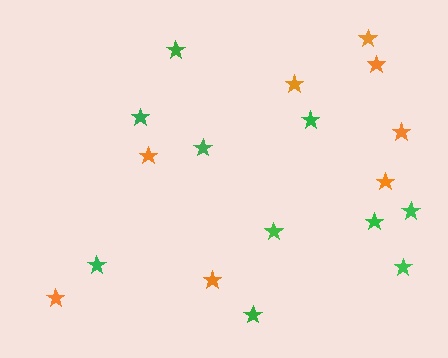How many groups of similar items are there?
There are 2 groups: one group of green stars (10) and one group of orange stars (8).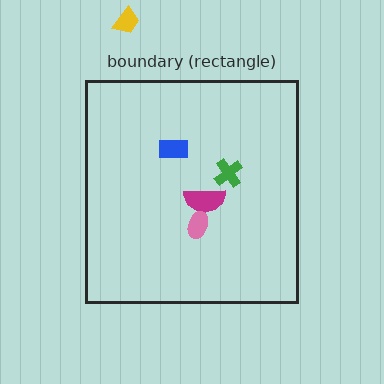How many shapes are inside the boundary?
4 inside, 1 outside.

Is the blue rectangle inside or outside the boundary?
Inside.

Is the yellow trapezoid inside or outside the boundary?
Outside.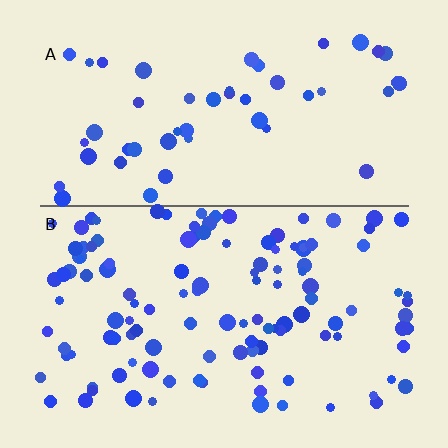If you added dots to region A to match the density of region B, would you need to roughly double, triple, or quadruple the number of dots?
Approximately double.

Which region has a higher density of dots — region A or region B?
B (the bottom).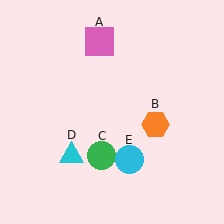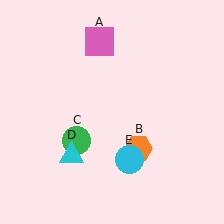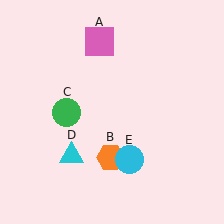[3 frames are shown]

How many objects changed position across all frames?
2 objects changed position: orange hexagon (object B), green circle (object C).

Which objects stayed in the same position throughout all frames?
Pink square (object A) and cyan triangle (object D) and cyan circle (object E) remained stationary.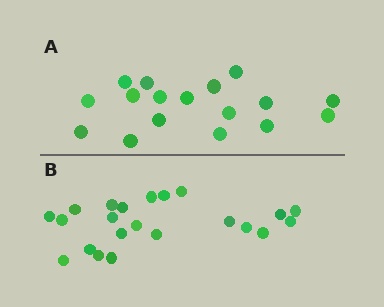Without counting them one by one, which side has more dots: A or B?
Region B (the bottom region) has more dots.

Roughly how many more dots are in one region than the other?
Region B has about 5 more dots than region A.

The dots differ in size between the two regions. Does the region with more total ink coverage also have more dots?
No. Region A has more total ink coverage because its dots are larger, but region B actually contains more individual dots. Total area can be misleading — the number of items is what matters here.